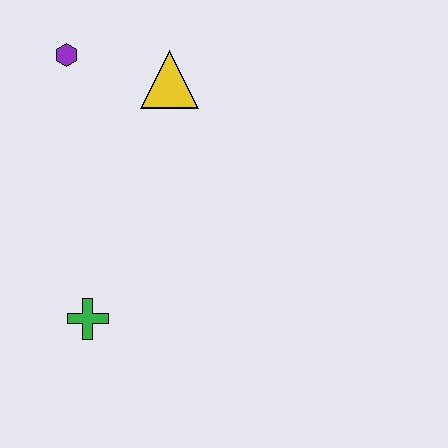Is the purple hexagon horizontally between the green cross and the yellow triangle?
No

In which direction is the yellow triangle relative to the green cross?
The yellow triangle is above the green cross.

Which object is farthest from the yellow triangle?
The green cross is farthest from the yellow triangle.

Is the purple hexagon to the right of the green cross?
No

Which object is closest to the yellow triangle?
The purple hexagon is closest to the yellow triangle.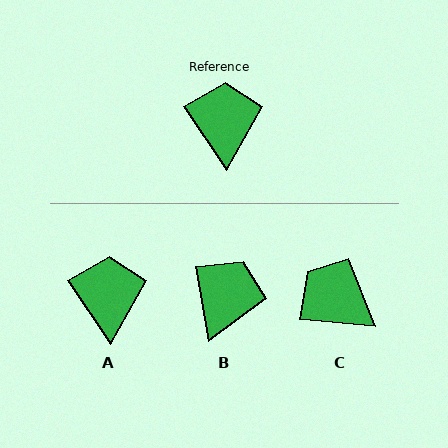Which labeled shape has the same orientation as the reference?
A.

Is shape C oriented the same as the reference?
No, it is off by about 51 degrees.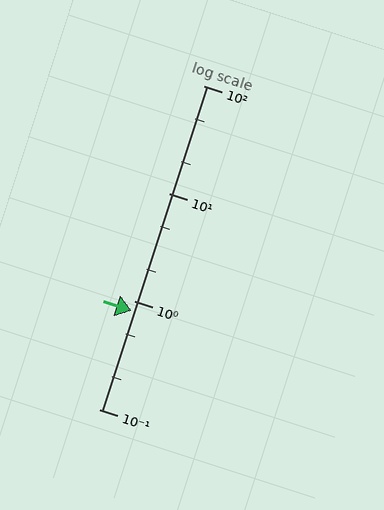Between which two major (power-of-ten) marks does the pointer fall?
The pointer is between 0.1 and 1.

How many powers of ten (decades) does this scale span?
The scale spans 3 decades, from 0.1 to 100.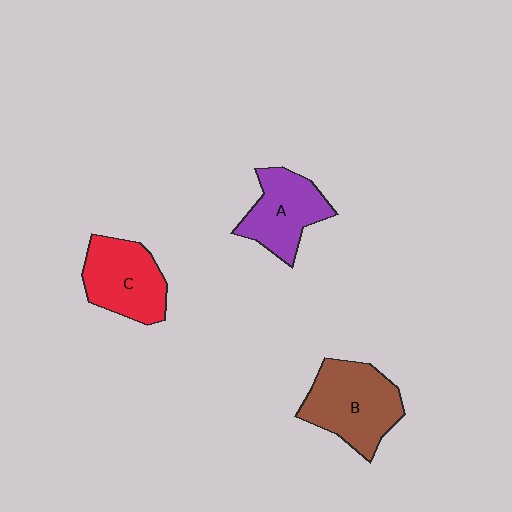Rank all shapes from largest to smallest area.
From largest to smallest: B (brown), C (red), A (purple).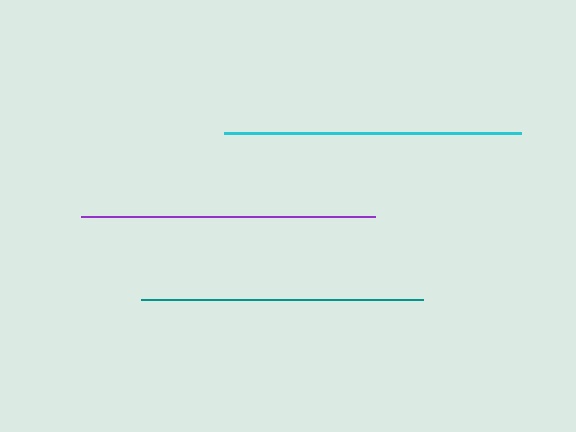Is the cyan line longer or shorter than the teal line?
The cyan line is longer than the teal line.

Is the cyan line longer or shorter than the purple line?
The cyan line is longer than the purple line.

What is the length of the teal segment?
The teal segment is approximately 282 pixels long.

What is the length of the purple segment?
The purple segment is approximately 294 pixels long.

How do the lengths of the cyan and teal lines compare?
The cyan and teal lines are approximately the same length.